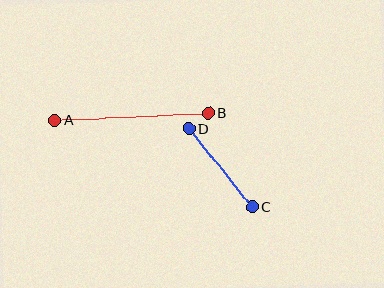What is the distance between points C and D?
The distance is approximately 101 pixels.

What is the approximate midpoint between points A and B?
The midpoint is at approximately (132, 117) pixels.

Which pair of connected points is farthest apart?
Points A and B are farthest apart.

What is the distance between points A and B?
The distance is approximately 153 pixels.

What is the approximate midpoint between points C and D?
The midpoint is at approximately (220, 168) pixels.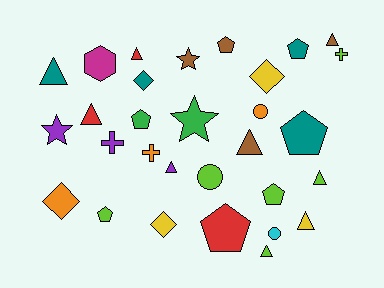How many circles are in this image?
There are 3 circles.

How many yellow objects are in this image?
There are 3 yellow objects.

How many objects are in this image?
There are 30 objects.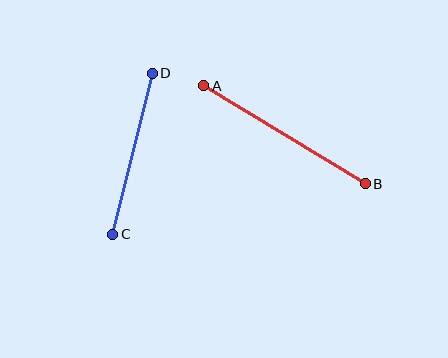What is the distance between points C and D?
The distance is approximately 166 pixels.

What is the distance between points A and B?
The distance is approximately 189 pixels.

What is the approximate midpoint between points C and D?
The midpoint is at approximately (133, 154) pixels.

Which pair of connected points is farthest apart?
Points A and B are farthest apart.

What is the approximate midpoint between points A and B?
The midpoint is at approximately (285, 135) pixels.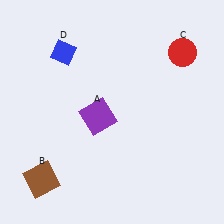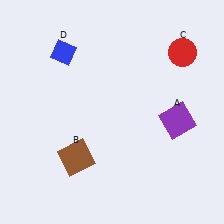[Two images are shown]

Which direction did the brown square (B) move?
The brown square (B) moved right.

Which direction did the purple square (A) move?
The purple square (A) moved right.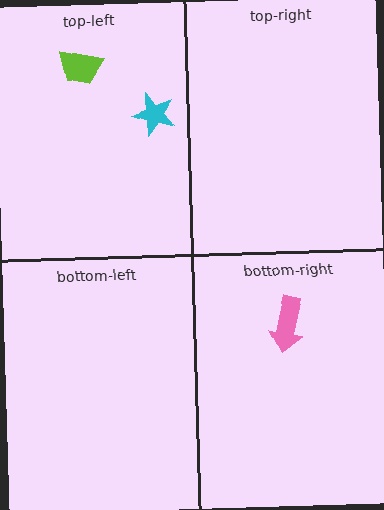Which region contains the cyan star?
The top-left region.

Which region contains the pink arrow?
The bottom-right region.